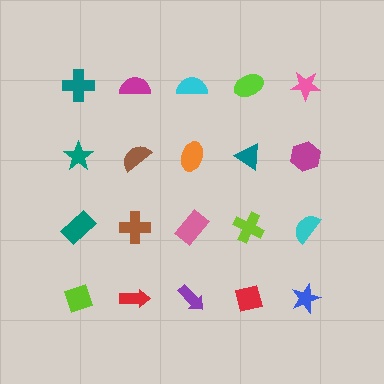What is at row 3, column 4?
A lime cross.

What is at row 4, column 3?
A purple arrow.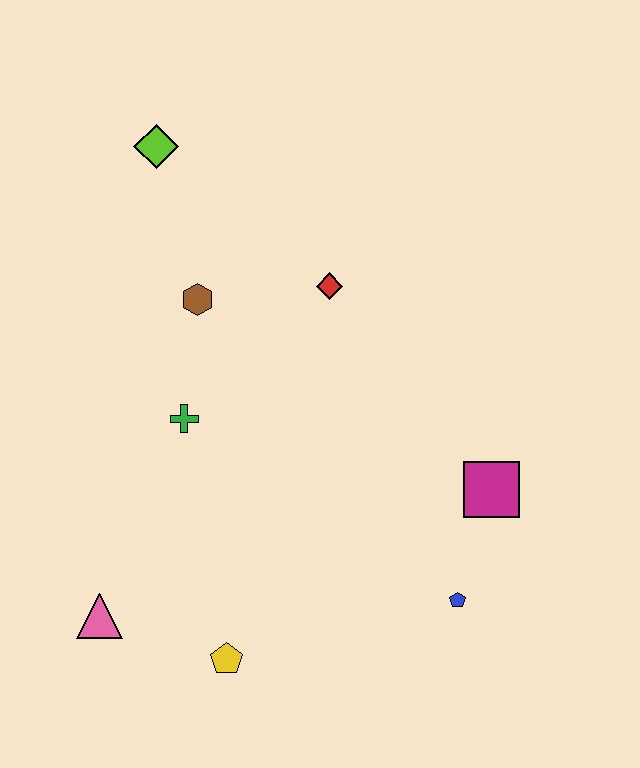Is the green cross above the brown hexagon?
No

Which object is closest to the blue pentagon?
The magenta square is closest to the blue pentagon.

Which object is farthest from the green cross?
The blue pentagon is farthest from the green cross.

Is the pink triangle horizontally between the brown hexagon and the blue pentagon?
No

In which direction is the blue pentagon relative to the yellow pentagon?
The blue pentagon is to the right of the yellow pentagon.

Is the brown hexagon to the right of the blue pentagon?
No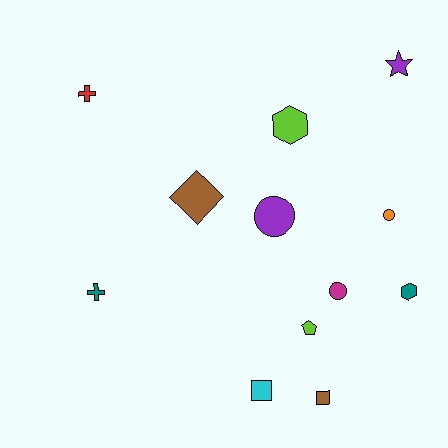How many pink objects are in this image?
There are no pink objects.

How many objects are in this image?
There are 12 objects.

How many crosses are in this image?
There are 2 crosses.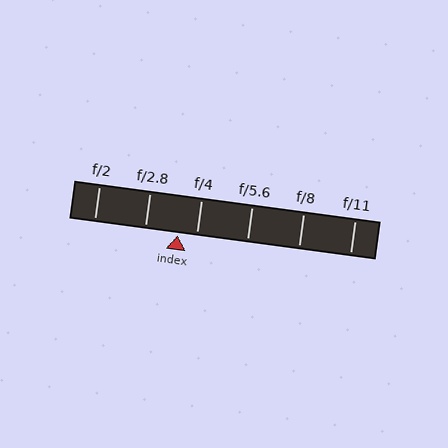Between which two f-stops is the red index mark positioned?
The index mark is between f/2.8 and f/4.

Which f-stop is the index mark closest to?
The index mark is closest to f/4.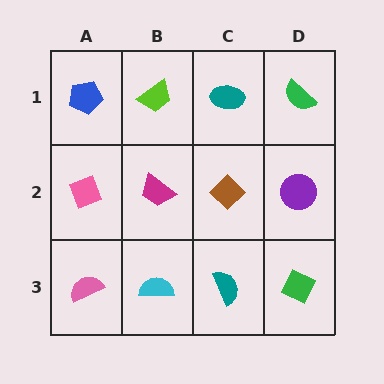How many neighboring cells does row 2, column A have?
3.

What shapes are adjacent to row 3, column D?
A purple circle (row 2, column D), a teal semicircle (row 3, column C).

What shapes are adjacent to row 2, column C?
A teal ellipse (row 1, column C), a teal semicircle (row 3, column C), a magenta trapezoid (row 2, column B), a purple circle (row 2, column D).